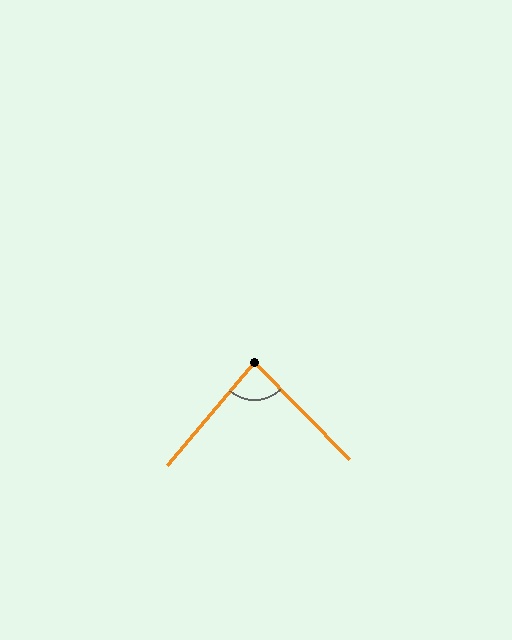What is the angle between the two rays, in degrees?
Approximately 85 degrees.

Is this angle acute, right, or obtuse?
It is acute.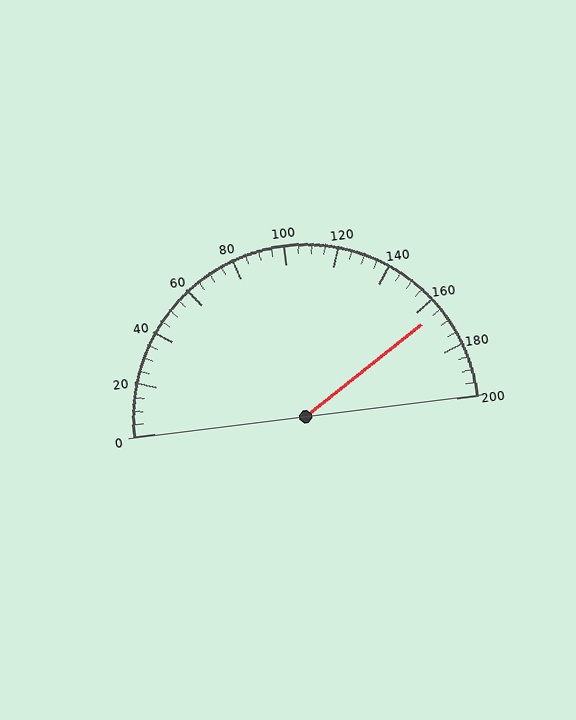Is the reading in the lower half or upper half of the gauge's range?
The reading is in the upper half of the range (0 to 200).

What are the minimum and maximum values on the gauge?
The gauge ranges from 0 to 200.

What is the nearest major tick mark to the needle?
The nearest major tick mark is 160.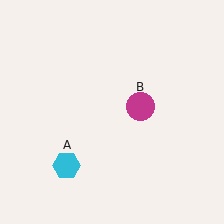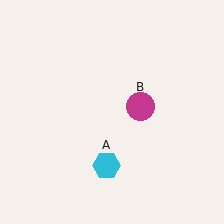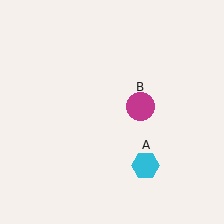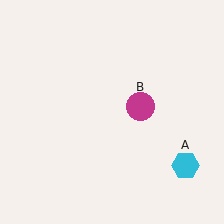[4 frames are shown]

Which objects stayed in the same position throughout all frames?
Magenta circle (object B) remained stationary.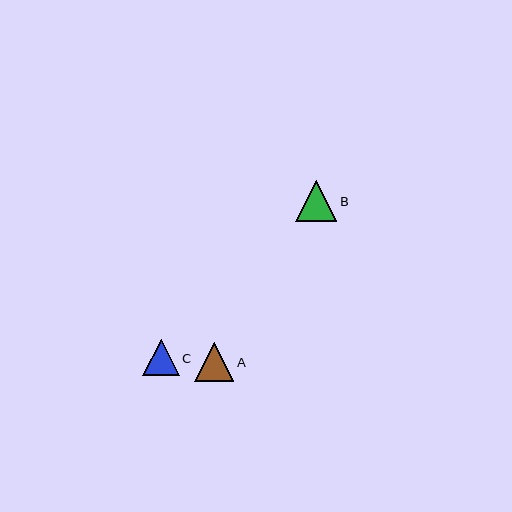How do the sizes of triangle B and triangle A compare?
Triangle B and triangle A are approximately the same size.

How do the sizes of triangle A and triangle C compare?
Triangle A and triangle C are approximately the same size.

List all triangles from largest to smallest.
From largest to smallest: B, A, C.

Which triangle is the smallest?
Triangle C is the smallest with a size of approximately 36 pixels.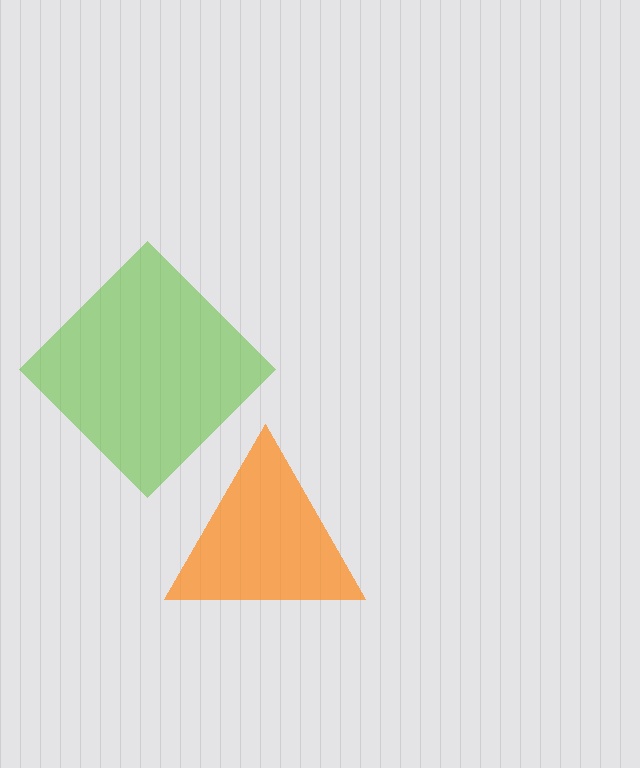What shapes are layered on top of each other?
The layered shapes are: an orange triangle, a lime diamond.